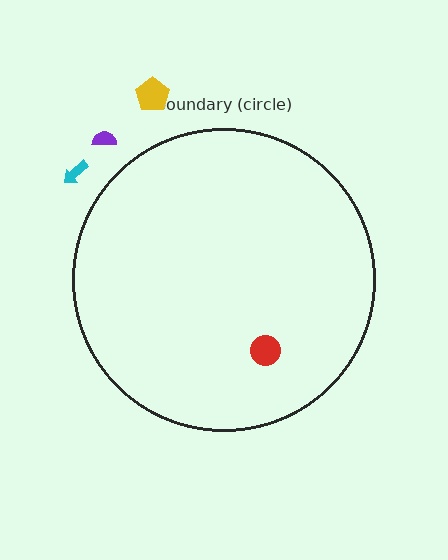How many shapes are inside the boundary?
1 inside, 3 outside.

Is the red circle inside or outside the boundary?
Inside.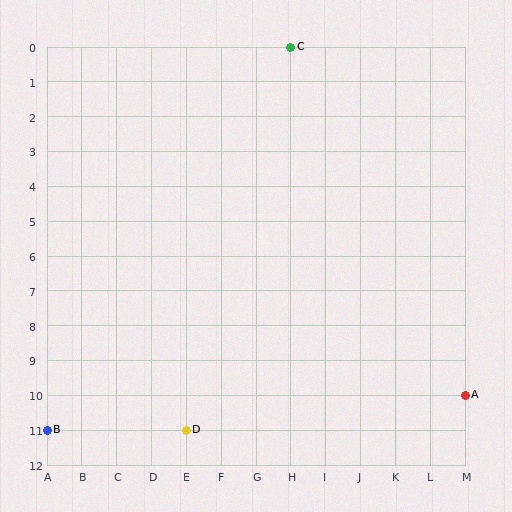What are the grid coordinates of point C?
Point C is at grid coordinates (H, 0).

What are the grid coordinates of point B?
Point B is at grid coordinates (A, 11).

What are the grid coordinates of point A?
Point A is at grid coordinates (M, 10).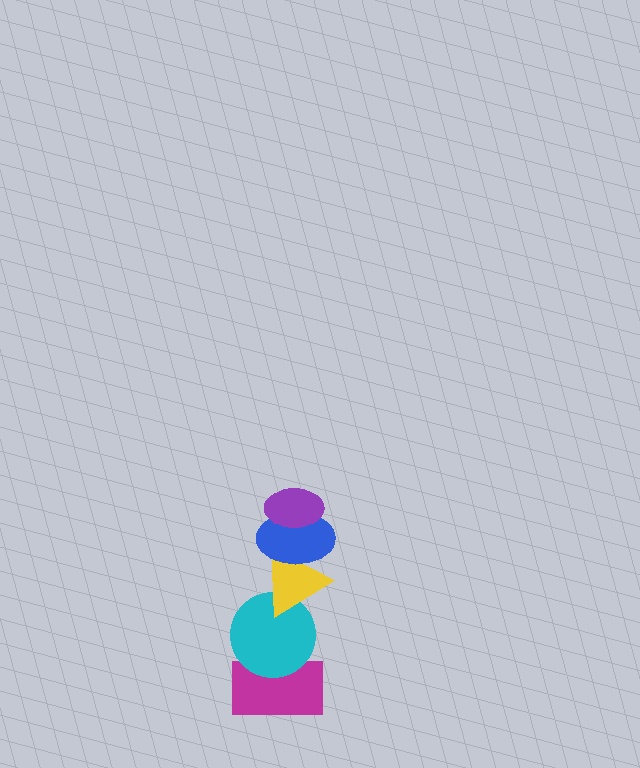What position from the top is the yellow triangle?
The yellow triangle is 3rd from the top.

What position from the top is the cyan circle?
The cyan circle is 4th from the top.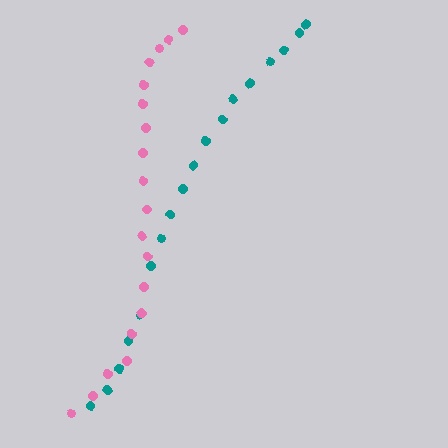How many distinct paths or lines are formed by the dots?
There are 2 distinct paths.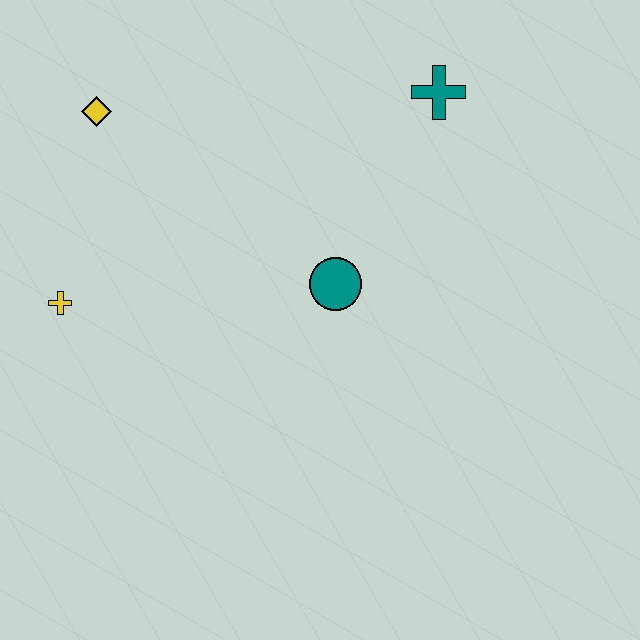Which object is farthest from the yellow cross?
The teal cross is farthest from the yellow cross.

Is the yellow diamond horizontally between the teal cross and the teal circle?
No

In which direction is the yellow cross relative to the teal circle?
The yellow cross is to the left of the teal circle.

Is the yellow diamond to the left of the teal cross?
Yes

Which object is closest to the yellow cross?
The yellow diamond is closest to the yellow cross.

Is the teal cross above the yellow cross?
Yes